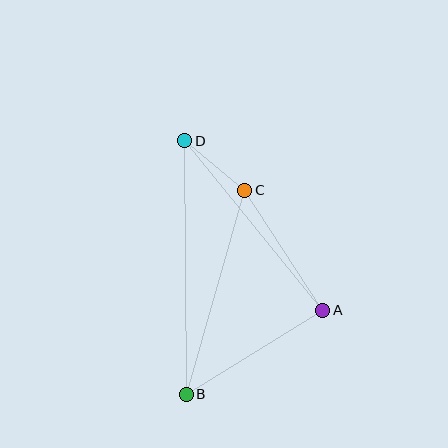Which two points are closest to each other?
Points C and D are closest to each other.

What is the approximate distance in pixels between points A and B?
The distance between A and B is approximately 160 pixels.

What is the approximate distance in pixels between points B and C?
The distance between B and C is approximately 212 pixels.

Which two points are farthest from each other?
Points B and D are farthest from each other.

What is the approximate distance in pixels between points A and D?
The distance between A and D is approximately 219 pixels.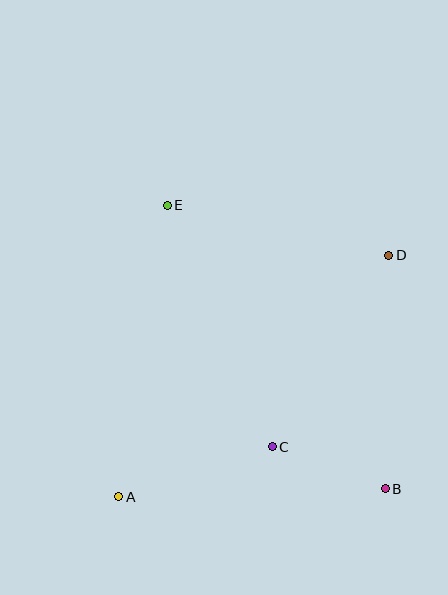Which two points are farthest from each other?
Points A and D are farthest from each other.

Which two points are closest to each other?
Points B and C are closest to each other.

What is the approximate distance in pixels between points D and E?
The distance between D and E is approximately 227 pixels.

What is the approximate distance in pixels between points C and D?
The distance between C and D is approximately 224 pixels.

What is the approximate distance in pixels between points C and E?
The distance between C and E is approximately 263 pixels.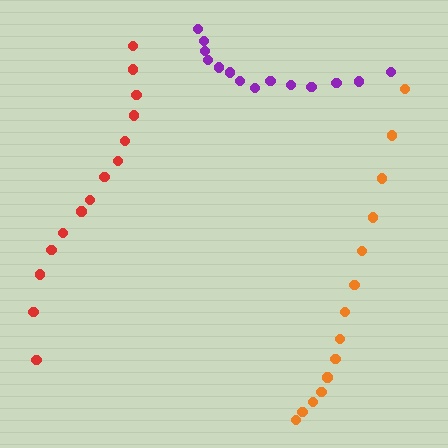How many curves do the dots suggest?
There are 3 distinct paths.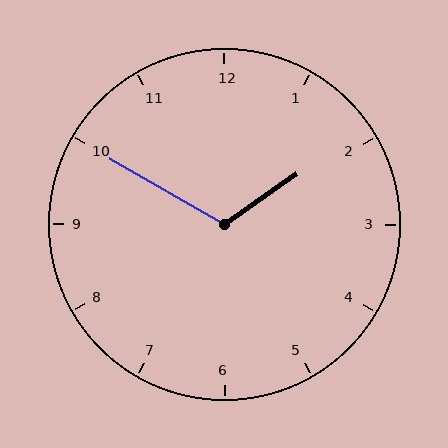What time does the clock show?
1:50.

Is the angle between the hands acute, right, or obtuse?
It is obtuse.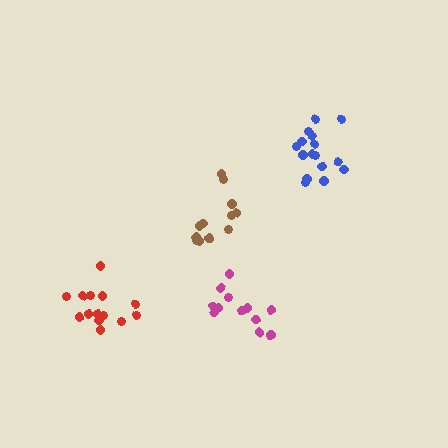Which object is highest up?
The blue cluster is topmost.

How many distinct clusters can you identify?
There are 4 distinct clusters.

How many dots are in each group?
Group 1: 16 dots, Group 2: 13 dots, Group 3: 12 dots, Group 4: 14 dots (55 total).